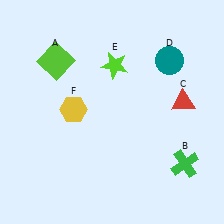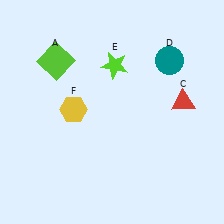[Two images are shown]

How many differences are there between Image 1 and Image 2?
There is 1 difference between the two images.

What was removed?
The green cross (B) was removed in Image 2.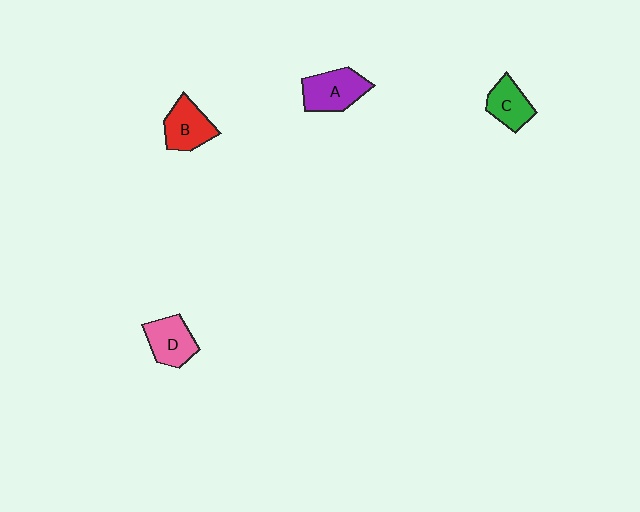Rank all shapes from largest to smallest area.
From largest to smallest: A (purple), B (red), D (pink), C (green).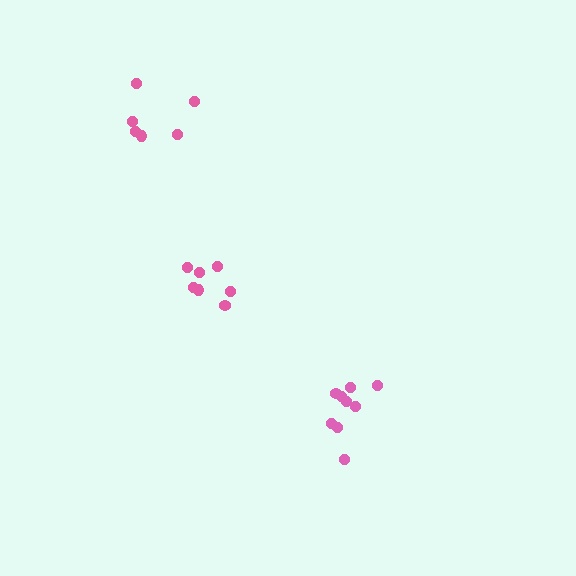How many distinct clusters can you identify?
There are 3 distinct clusters.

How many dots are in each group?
Group 1: 6 dots, Group 2: 7 dots, Group 3: 9 dots (22 total).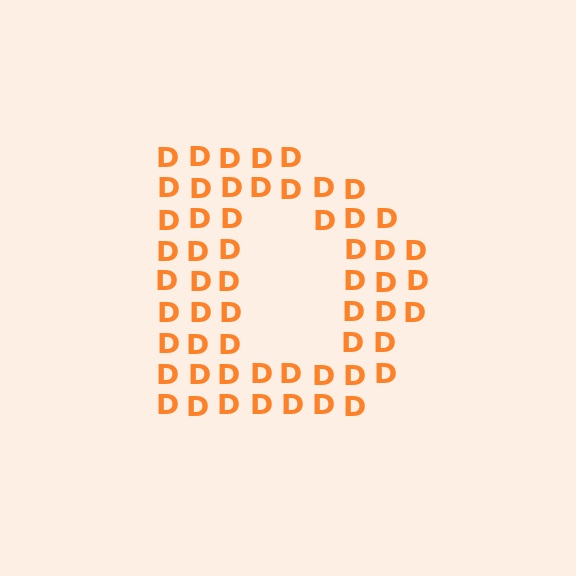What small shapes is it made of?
It is made of small letter D's.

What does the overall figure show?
The overall figure shows the letter D.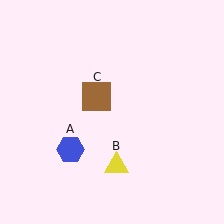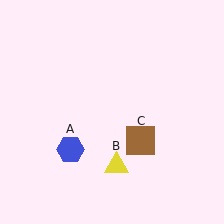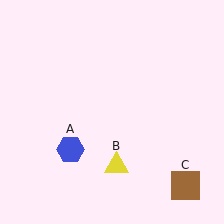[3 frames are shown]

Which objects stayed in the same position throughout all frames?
Blue hexagon (object A) and yellow triangle (object B) remained stationary.